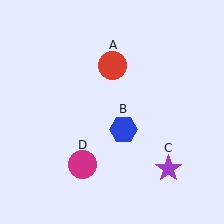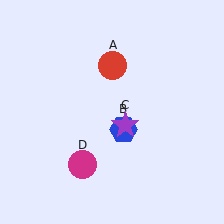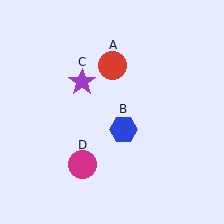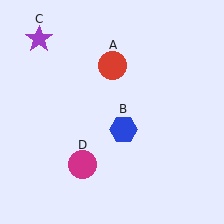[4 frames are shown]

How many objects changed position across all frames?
1 object changed position: purple star (object C).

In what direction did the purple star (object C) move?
The purple star (object C) moved up and to the left.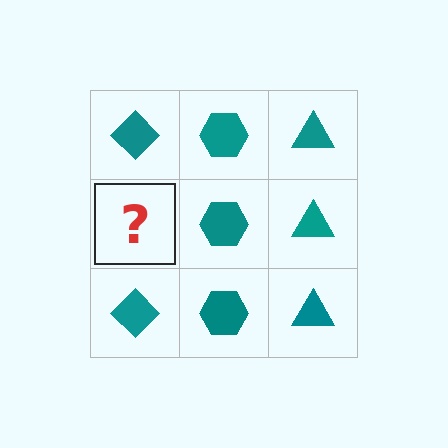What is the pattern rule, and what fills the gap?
The rule is that each column has a consistent shape. The gap should be filled with a teal diamond.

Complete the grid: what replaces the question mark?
The question mark should be replaced with a teal diamond.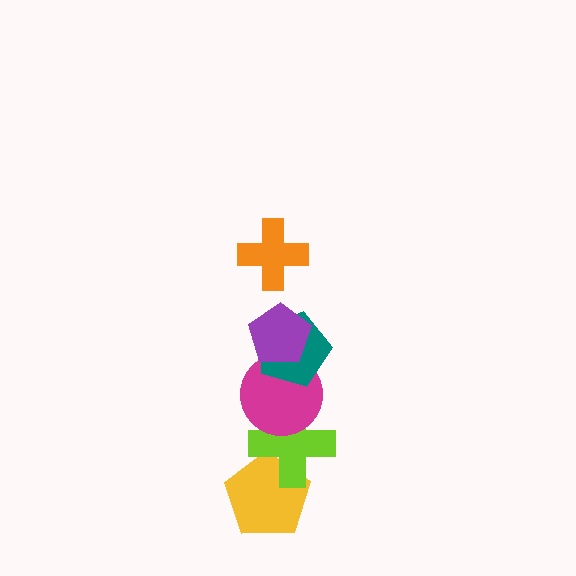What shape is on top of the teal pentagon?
The purple pentagon is on top of the teal pentagon.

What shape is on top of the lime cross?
The magenta circle is on top of the lime cross.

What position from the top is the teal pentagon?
The teal pentagon is 3rd from the top.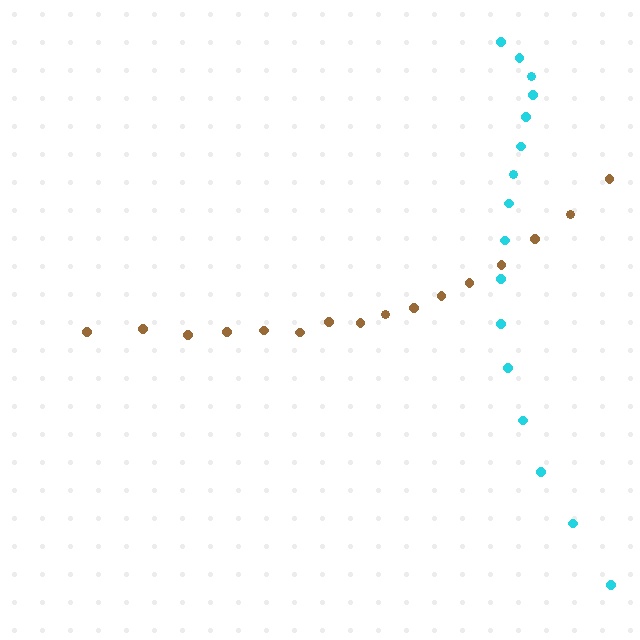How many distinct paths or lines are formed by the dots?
There are 2 distinct paths.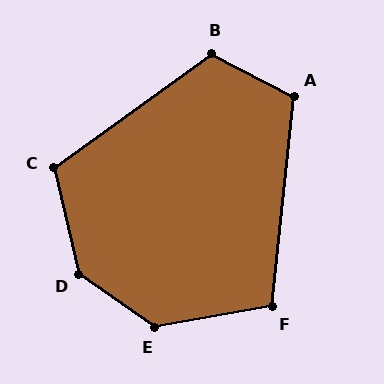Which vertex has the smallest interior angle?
F, at approximately 106 degrees.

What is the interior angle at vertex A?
Approximately 112 degrees (obtuse).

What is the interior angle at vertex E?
Approximately 135 degrees (obtuse).